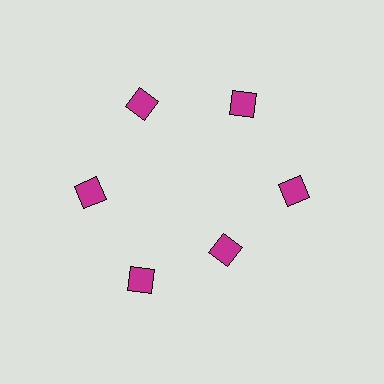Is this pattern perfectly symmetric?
No. The 6 magenta diamonds are arranged in a ring, but one element near the 5 o'clock position is pulled inward toward the center, breaking the 6-fold rotational symmetry.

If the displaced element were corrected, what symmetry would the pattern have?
It would have 6-fold rotational symmetry — the pattern would map onto itself every 60 degrees.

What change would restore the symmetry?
The symmetry would be restored by moving it outward, back onto the ring so that all 6 diamonds sit at equal angles and equal distance from the center.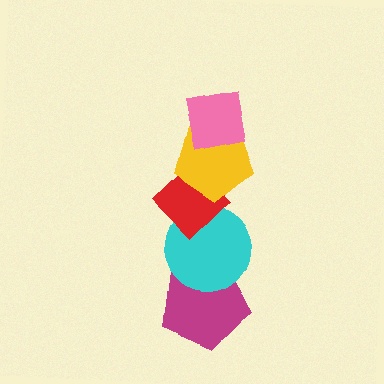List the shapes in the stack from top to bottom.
From top to bottom: the pink square, the yellow pentagon, the red diamond, the cyan circle, the magenta pentagon.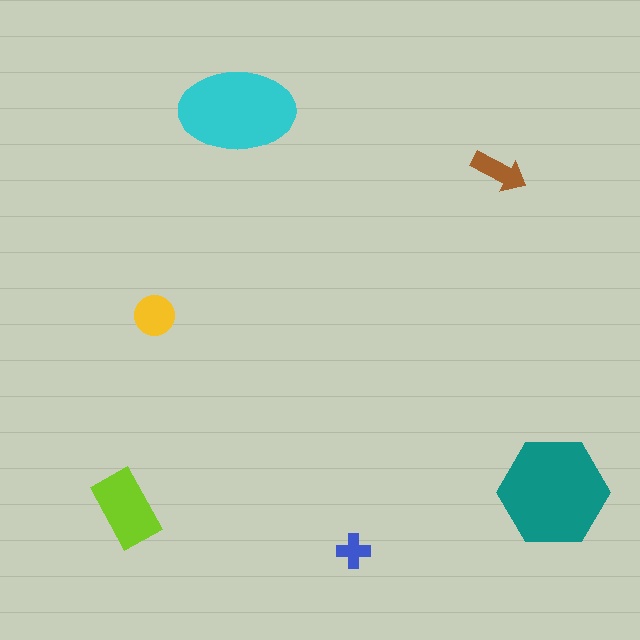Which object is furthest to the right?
The teal hexagon is rightmost.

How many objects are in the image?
There are 6 objects in the image.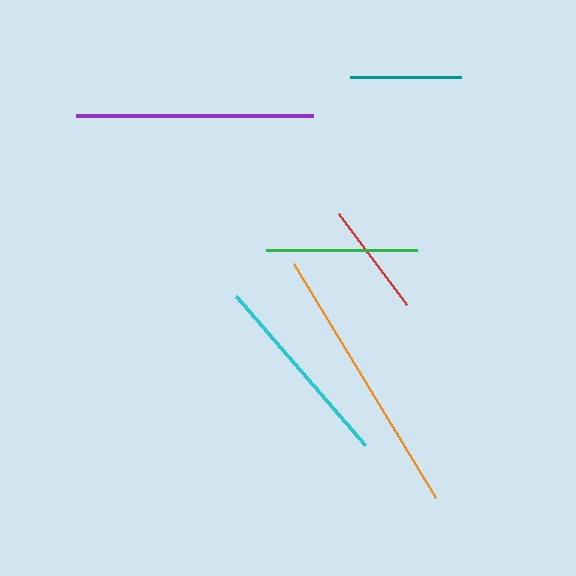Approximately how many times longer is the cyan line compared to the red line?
The cyan line is approximately 1.7 times the length of the red line.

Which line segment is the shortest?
The teal line is the shortest at approximately 111 pixels.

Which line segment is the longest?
The orange line is the longest at approximately 274 pixels.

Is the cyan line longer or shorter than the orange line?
The orange line is longer than the cyan line.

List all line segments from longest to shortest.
From longest to shortest: orange, purple, cyan, green, red, teal.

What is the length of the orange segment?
The orange segment is approximately 274 pixels long.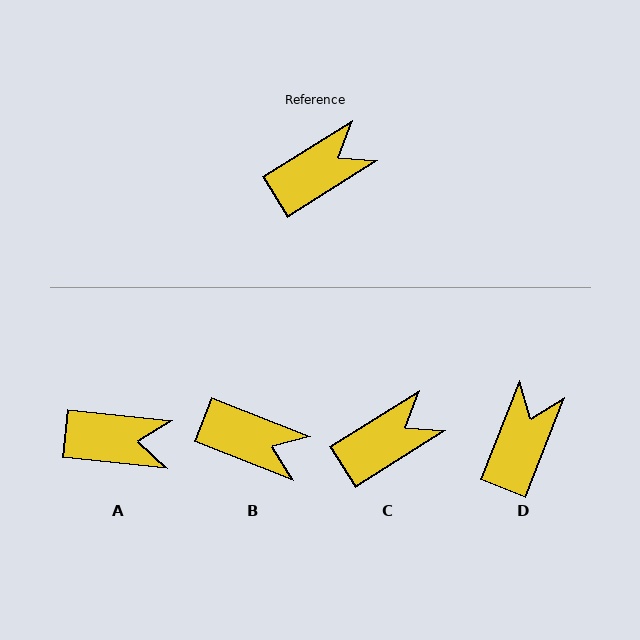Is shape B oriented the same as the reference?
No, it is off by about 54 degrees.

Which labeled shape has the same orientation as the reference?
C.